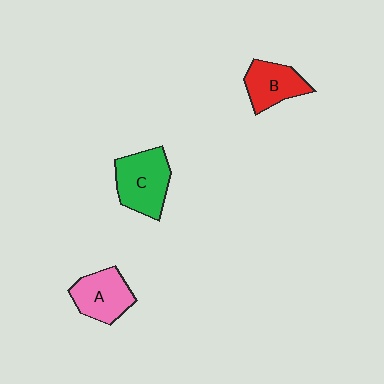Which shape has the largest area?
Shape C (green).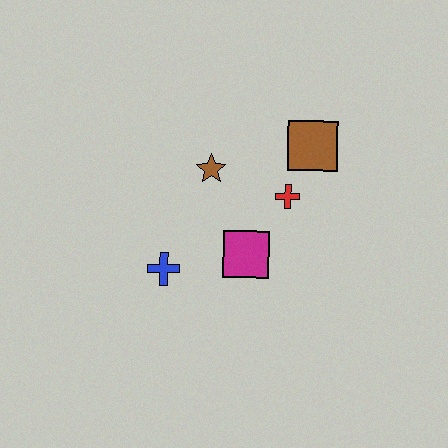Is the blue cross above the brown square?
No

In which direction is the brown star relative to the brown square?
The brown star is to the left of the brown square.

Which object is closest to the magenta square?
The red cross is closest to the magenta square.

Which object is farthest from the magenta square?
The brown square is farthest from the magenta square.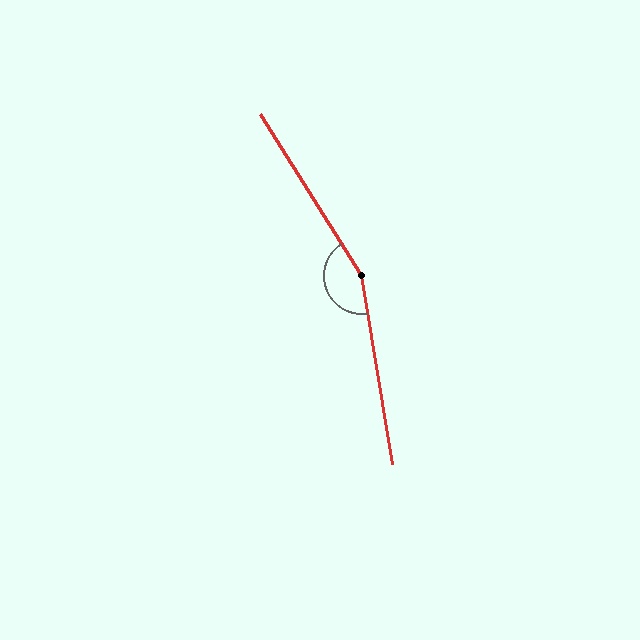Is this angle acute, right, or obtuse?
It is obtuse.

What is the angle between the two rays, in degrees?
Approximately 157 degrees.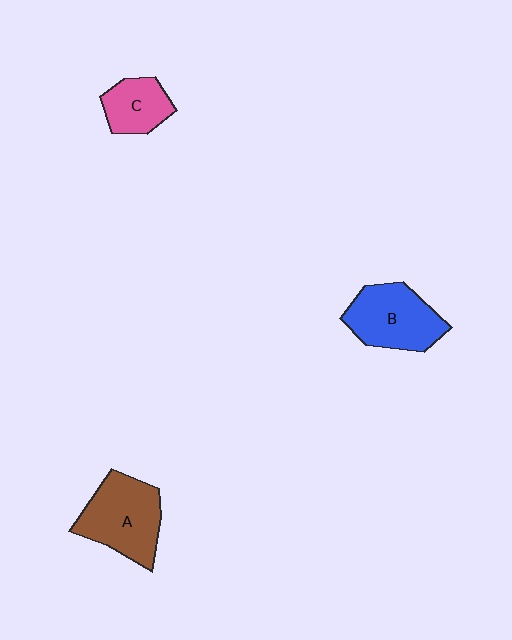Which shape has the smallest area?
Shape C (pink).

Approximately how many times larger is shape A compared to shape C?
Approximately 1.7 times.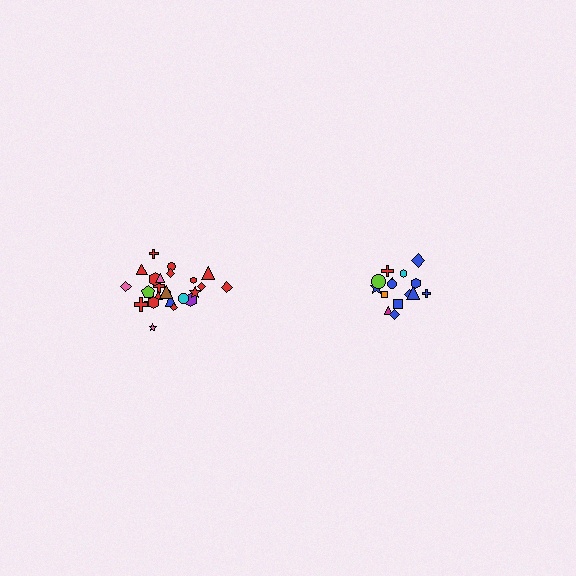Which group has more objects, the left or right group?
The left group.